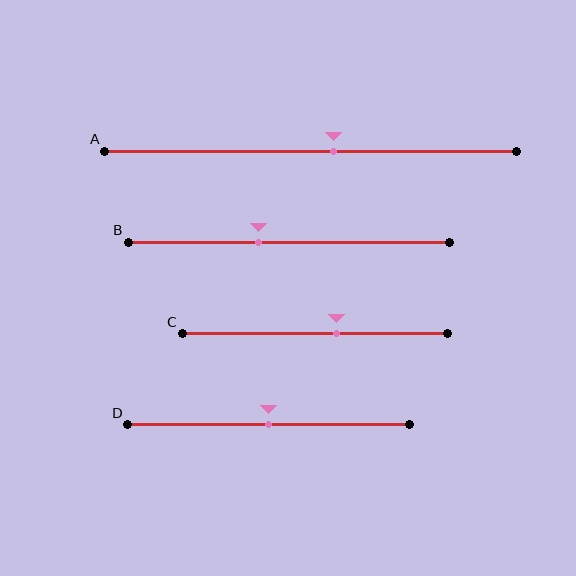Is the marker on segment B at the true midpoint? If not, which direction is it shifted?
No, the marker on segment B is shifted to the left by about 9% of the segment length.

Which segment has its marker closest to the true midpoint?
Segment D has its marker closest to the true midpoint.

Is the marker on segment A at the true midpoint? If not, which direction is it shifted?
No, the marker on segment A is shifted to the right by about 6% of the segment length.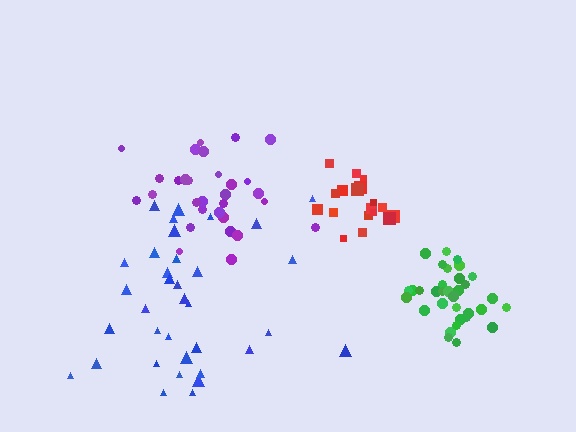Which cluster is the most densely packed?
Green.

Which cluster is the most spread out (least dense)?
Blue.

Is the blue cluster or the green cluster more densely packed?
Green.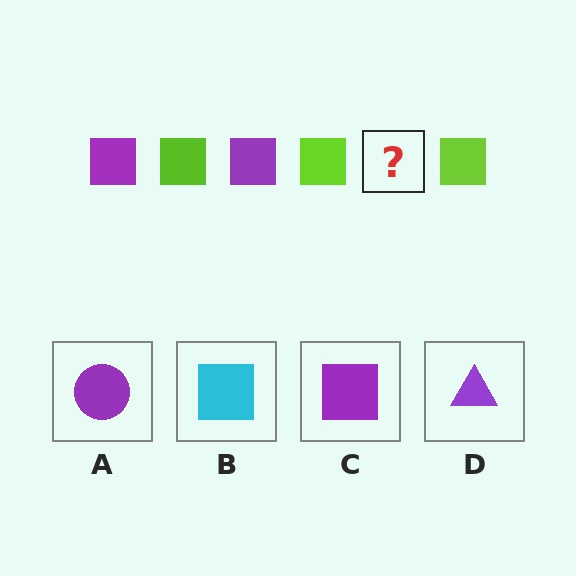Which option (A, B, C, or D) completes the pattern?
C.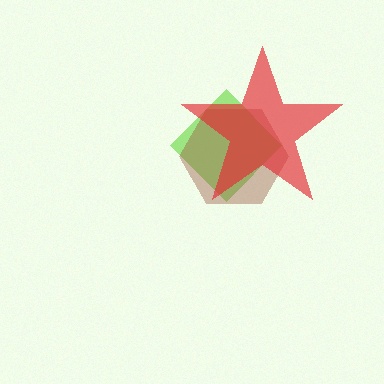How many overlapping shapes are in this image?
There are 3 overlapping shapes in the image.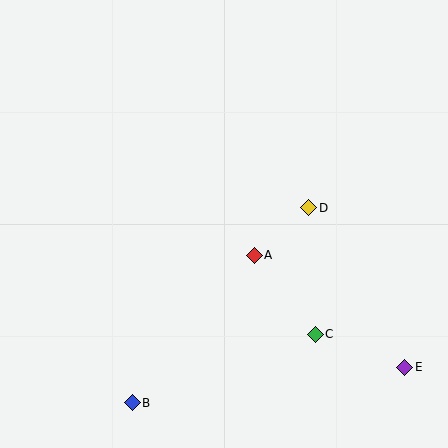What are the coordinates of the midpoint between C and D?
The midpoint between C and D is at (312, 271).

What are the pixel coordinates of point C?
Point C is at (315, 334).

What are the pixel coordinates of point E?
Point E is at (405, 367).